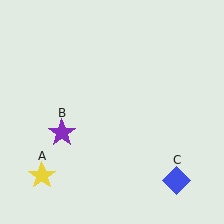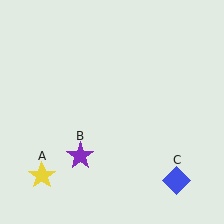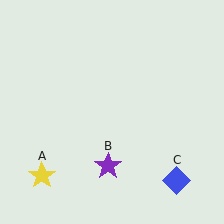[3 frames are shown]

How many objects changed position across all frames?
1 object changed position: purple star (object B).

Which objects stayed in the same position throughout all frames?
Yellow star (object A) and blue diamond (object C) remained stationary.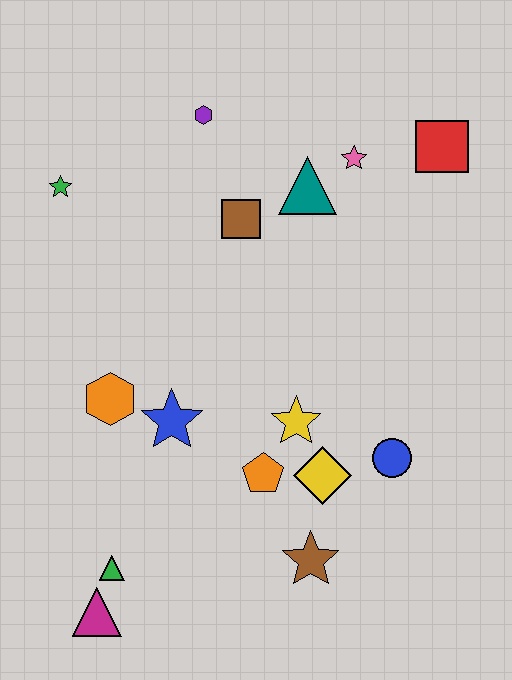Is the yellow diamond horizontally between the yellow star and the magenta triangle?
No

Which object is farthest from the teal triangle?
The magenta triangle is farthest from the teal triangle.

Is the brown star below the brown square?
Yes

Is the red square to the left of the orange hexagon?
No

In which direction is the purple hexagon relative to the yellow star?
The purple hexagon is above the yellow star.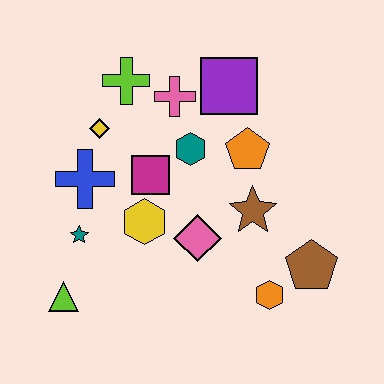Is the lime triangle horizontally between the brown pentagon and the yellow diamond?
No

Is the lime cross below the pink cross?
No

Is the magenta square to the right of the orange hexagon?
No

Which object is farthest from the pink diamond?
The lime cross is farthest from the pink diamond.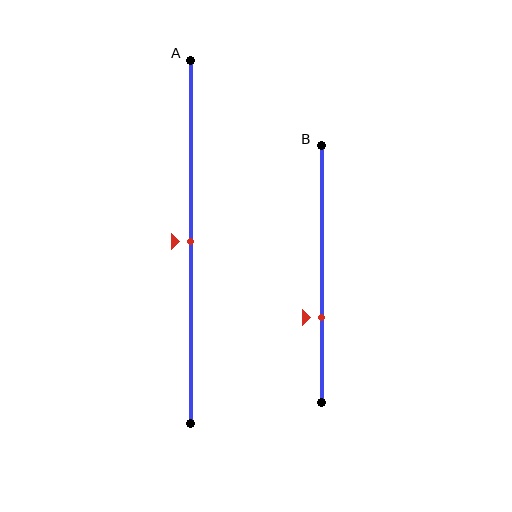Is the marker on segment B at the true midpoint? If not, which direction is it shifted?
No, the marker on segment B is shifted downward by about 17% of the segment length.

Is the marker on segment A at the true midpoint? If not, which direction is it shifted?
Yes, the marker on segment A is at the true midpoint.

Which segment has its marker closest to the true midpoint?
Segment A has its marker closest to the true midpoint.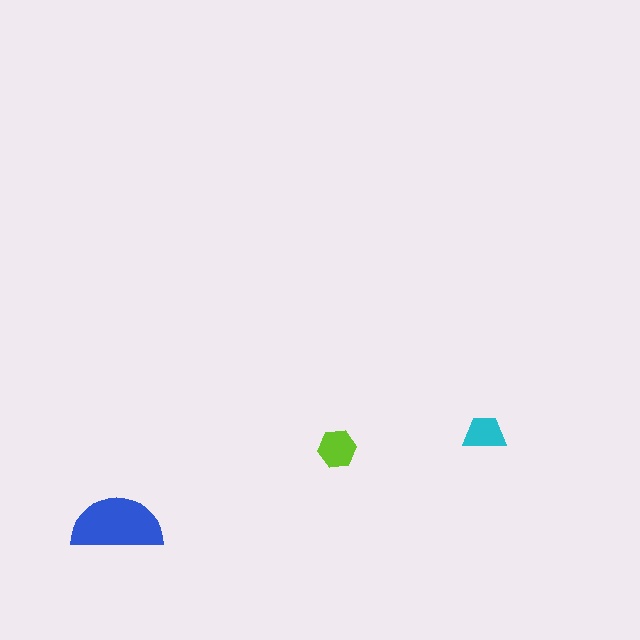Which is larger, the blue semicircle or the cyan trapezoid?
The blue semicircle.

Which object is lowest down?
The blue semicircle is bottommost.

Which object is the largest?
The blue semicircle.